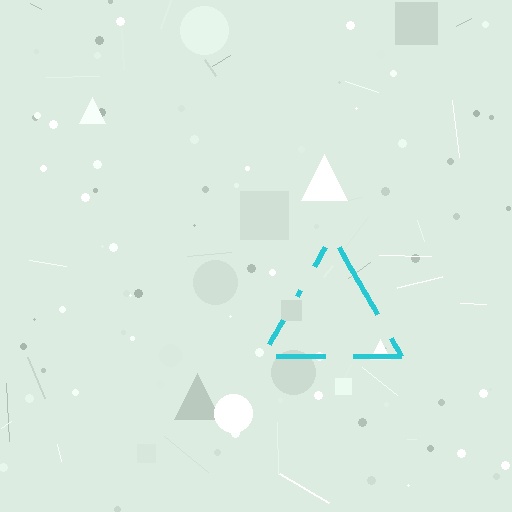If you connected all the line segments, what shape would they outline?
They would outline a triangle.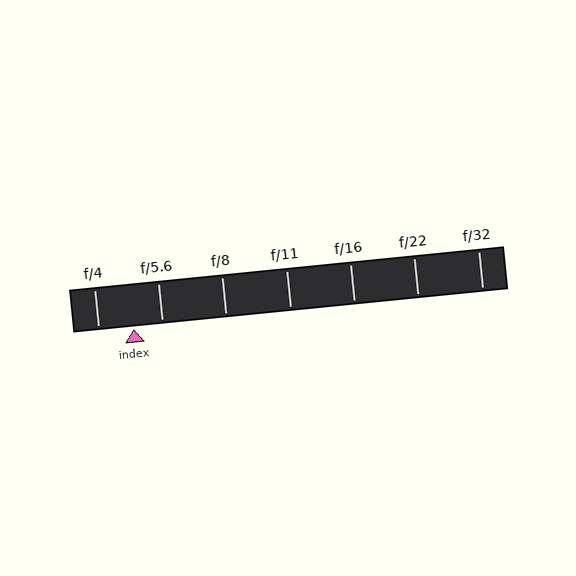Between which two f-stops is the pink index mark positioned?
The index mark is between f/4 and f/5.6.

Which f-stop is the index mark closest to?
The index mark is closest to f/5.6.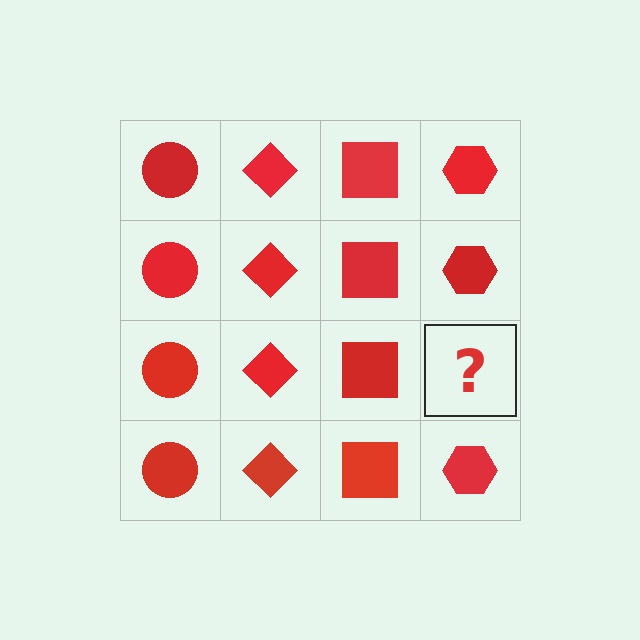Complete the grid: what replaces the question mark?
The question mark should be replaced with a red hexagon.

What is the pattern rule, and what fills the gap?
The rule is that each column has a consistent shape. The gap should be filled with a red hexagon.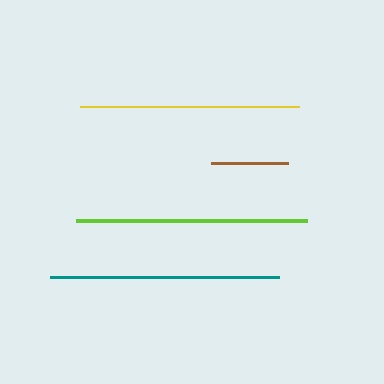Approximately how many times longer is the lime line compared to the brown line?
The lime line is approximately 3.0 times the length of the brown line.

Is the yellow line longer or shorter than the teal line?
The teal line is longer than the yellow line.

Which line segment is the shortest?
The brown line is the shortest at approximately 77 pixels.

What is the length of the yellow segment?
The yellow segment is approximately 219 pixels long.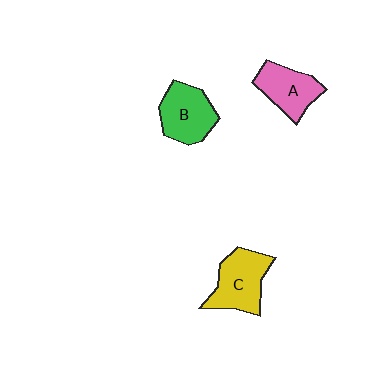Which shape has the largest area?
Shape C (yellow).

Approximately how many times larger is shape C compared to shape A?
Approximately 1.2 times.